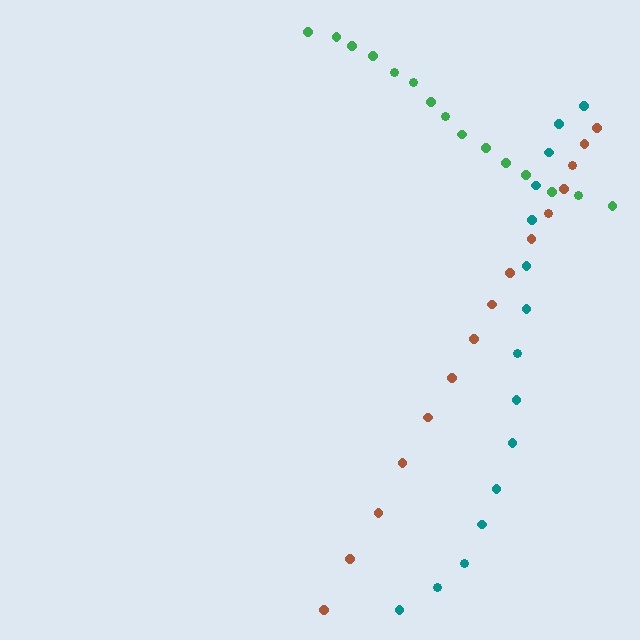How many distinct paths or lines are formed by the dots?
There are 3 distinct paths.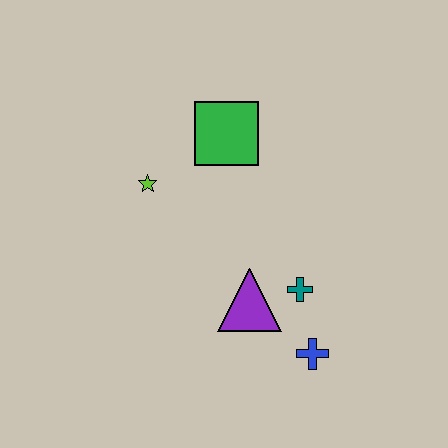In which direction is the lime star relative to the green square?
The lime star is to the left of the green square.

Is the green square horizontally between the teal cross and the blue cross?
No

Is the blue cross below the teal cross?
Yes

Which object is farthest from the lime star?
The blue cross is farthest from the lime star.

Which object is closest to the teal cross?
The purple triangle is closest to the teal cross.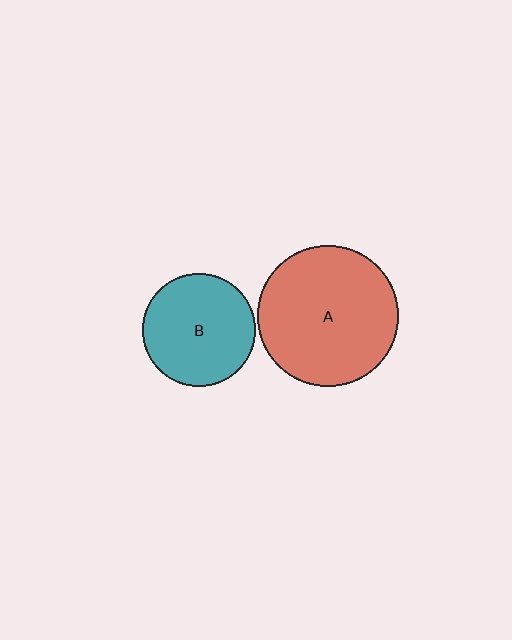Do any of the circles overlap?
No, none of the circles overlap.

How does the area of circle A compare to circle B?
Approximately 1.5 times.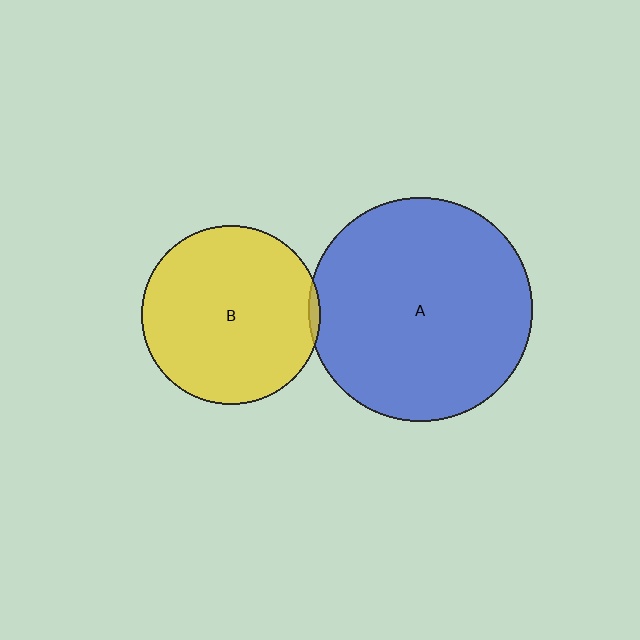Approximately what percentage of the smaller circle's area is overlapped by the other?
Approximately 5%.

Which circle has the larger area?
Circle A (blue).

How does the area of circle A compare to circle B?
Approximately 1.6 times.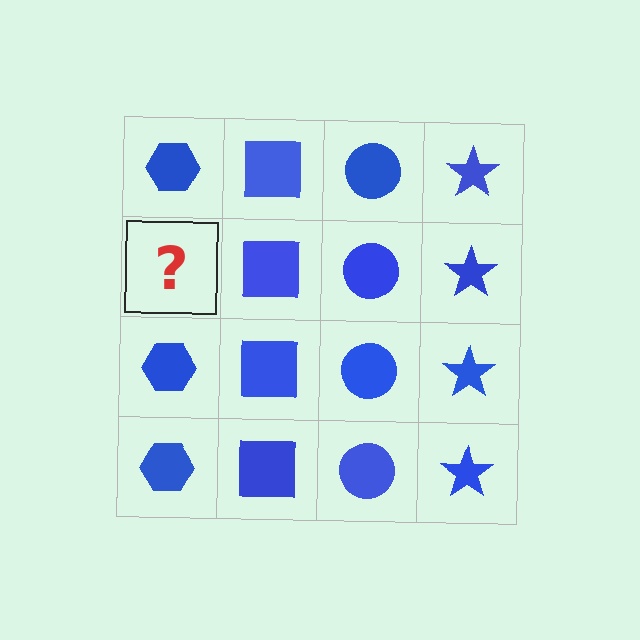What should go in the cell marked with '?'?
The missing cell should contain a blue hexagon.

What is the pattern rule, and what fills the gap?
The rule is that each column has a consistent shape. The gap should be filled with a blue hexagon.